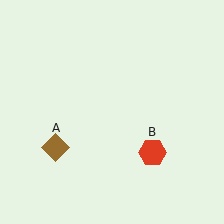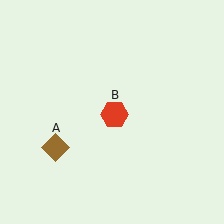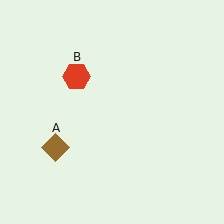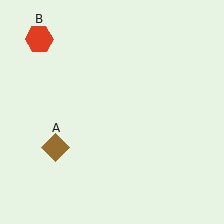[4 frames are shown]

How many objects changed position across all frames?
1 object changed position: red hexagon (object B).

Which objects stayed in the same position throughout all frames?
Brown diamond (object A) remained stationary.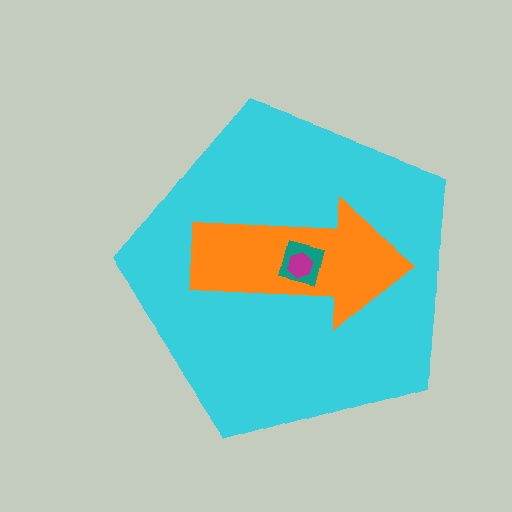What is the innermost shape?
The magenta hexagon.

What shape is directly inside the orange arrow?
The teal square.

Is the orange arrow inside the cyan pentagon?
Yes.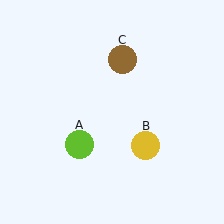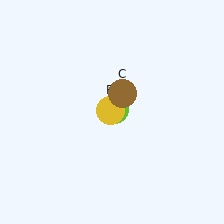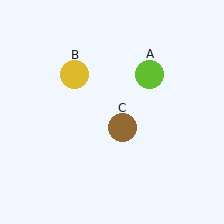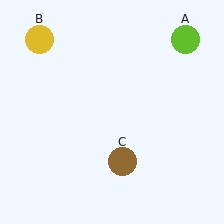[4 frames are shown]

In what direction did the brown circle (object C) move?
The brown circle (object C) moved down.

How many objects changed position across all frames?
3 objects changed position: lime circle (object A), yellow circle (object B), brown circle (object C).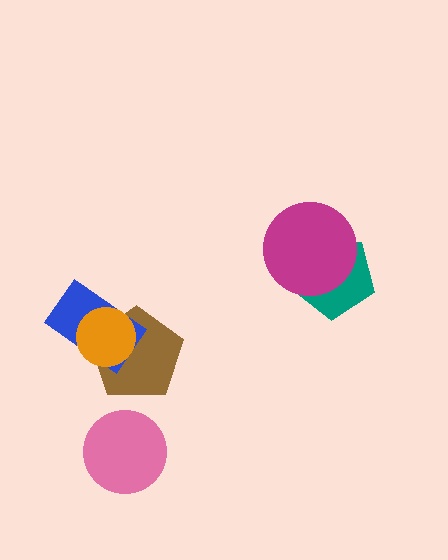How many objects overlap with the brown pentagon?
2 objects overlap with the brown pentagon.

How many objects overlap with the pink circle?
0 objects overlap with the pink circle.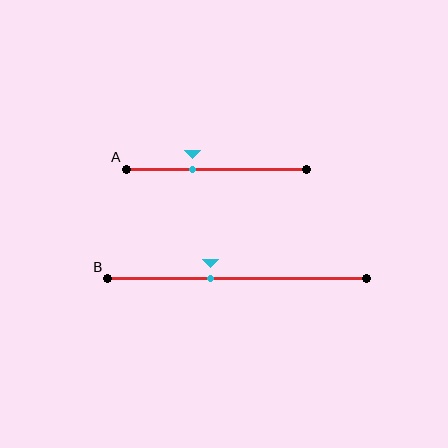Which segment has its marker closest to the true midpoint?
Segment B has its marker closest to the true midpoint.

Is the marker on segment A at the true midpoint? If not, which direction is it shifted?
No, the marker on segment A is shifted to the left by about 13% of the segment length.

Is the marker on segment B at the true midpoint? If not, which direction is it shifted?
No, the marker on segment B is shifted to the left by about 10% of the segment length.